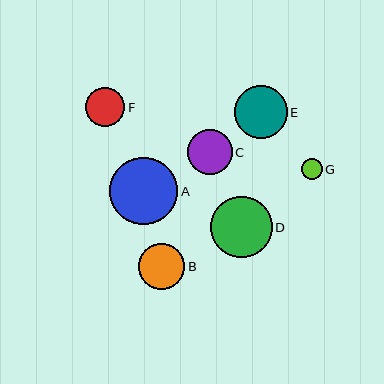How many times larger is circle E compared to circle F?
Circle E is approximately 1.4 times the size of circle F.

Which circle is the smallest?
Circle G is the smallest with a size of approximately 20 pixels.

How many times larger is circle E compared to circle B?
Circle E is approximately 1.2 times the size of circle B.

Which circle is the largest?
Circle A is the largest with a size of approximately 68 pixels.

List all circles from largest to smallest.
From largest to smallest: A, D, E, B, C, F, G.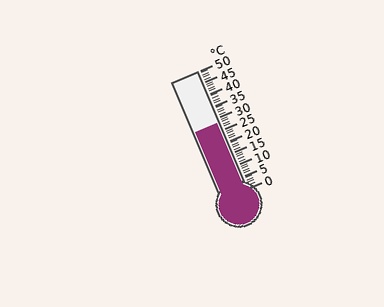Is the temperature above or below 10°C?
The temperature is above 10°C.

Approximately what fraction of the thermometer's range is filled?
The thermometer is filled to approximately 55% of its range.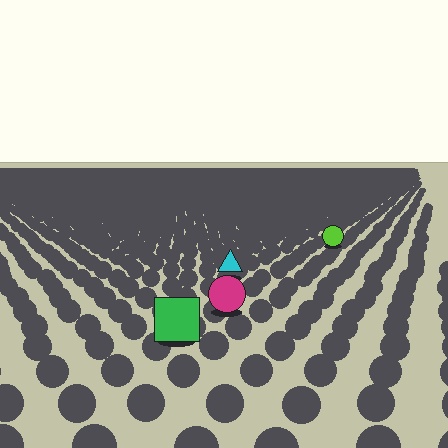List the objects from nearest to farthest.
From nearest to farthest: the green square, the magenta circle, the cyan triangle, the lime circle.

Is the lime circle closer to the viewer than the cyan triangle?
No. The cyan triangle is closer — you can tell from the texture gradient: the ground texture is coarser near it.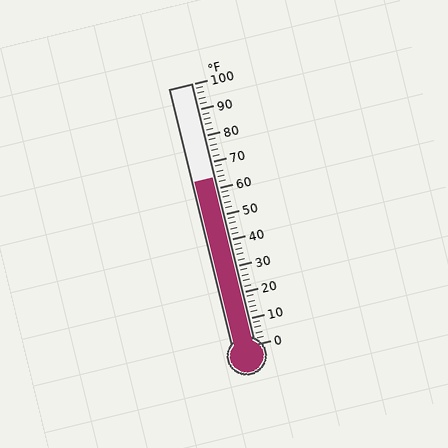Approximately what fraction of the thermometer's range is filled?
The thermometer is filled to approximately 65% of its range.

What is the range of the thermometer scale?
The thermometer scale ranges from 0°F to 100°F.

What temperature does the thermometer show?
The thermometer shows approximately 64°F.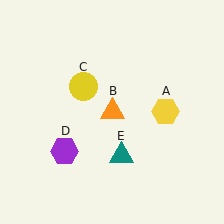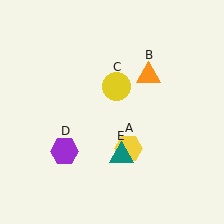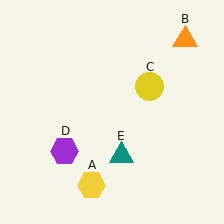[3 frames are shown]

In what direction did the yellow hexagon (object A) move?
The yellow hexagon (object A) moved down and to the left.